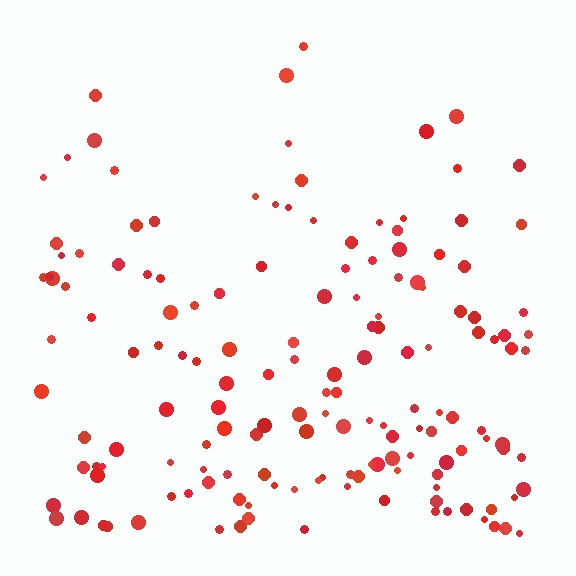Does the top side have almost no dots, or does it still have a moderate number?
Still a moderate number, just noticeably fewer than the bottom.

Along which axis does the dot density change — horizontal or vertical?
Vertical.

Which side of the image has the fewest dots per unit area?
The top.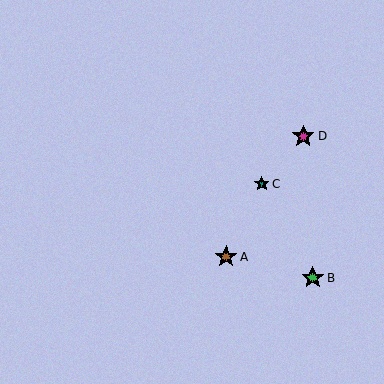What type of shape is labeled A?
Shape A is a brown star.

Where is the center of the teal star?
The center of the teal star is at (262, 184).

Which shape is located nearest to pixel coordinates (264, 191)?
The teal star (labeled C) at (262, 184) is nearest to that location.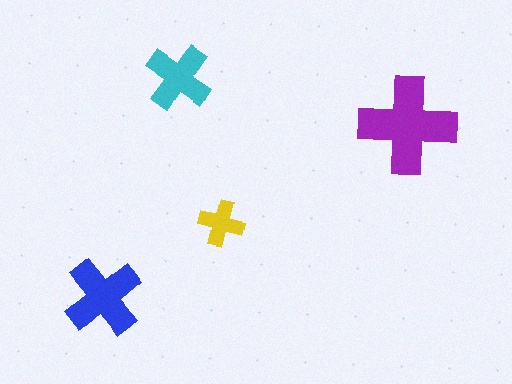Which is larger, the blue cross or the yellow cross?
The blue one.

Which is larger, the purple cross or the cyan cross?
The purple one.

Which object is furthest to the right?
The purple cross is rightmost.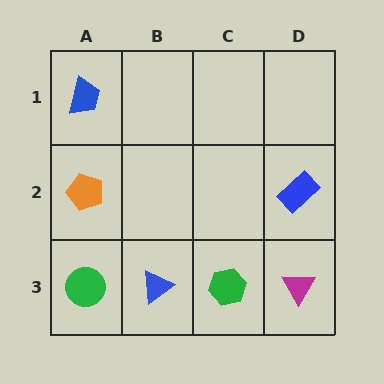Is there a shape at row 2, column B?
No, that cell is empty.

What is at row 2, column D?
A blue rectangle.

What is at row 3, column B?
A blue triangle.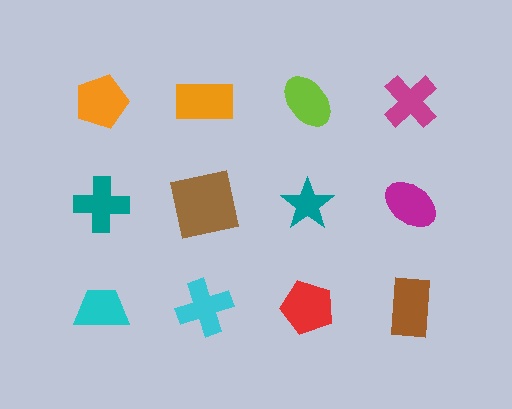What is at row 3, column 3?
A red pentagon.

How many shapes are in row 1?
4 shapes.